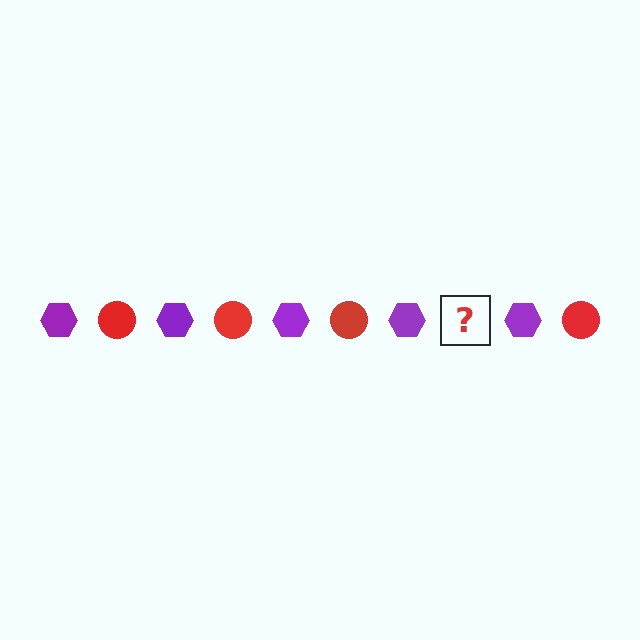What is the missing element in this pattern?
The missing element is a red circle.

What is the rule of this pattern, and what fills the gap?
The rule is that the pattern alternates between purple hexagon and red circle. The gap should be filled with a red circle.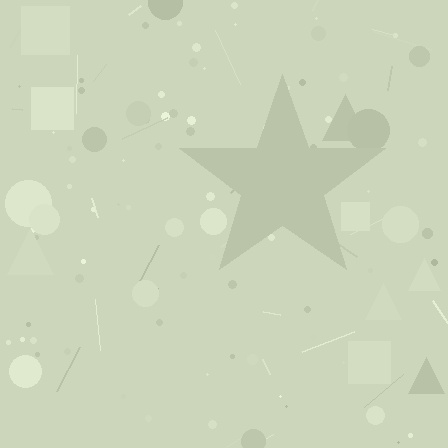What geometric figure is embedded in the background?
A star is embedded in the background.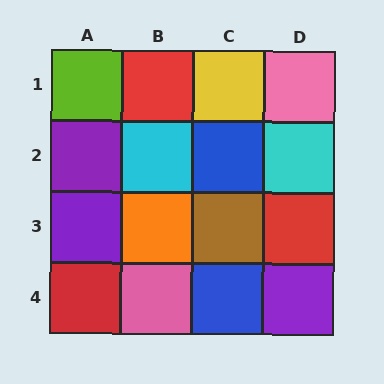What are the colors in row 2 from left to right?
Purple, cyan, blue, cyan.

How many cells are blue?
2 cells are blue.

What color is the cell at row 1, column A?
Lime.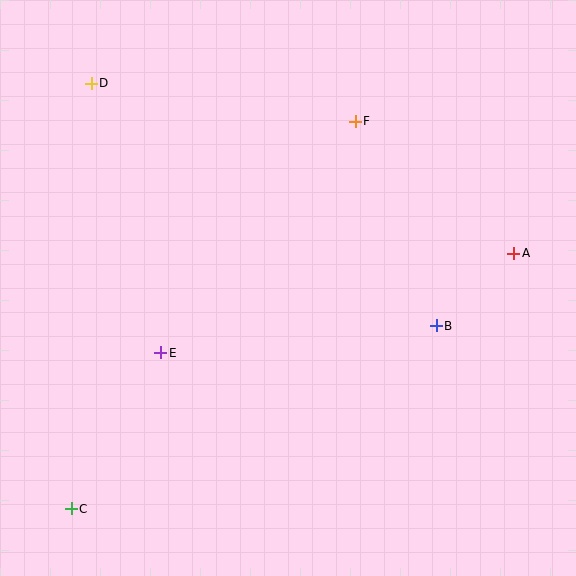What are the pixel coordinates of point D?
Point D is at (91, 83).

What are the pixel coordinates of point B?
Point B is at (436, 326).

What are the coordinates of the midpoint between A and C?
The midpoint between A and C is at (292, 381).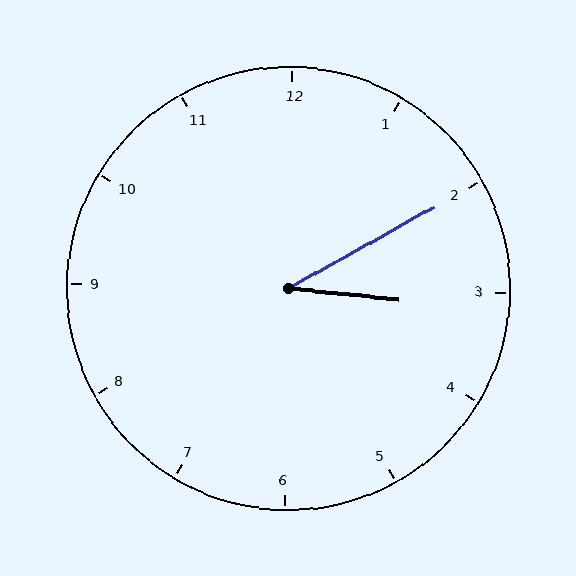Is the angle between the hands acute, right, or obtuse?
It is acute.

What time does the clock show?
3:10.